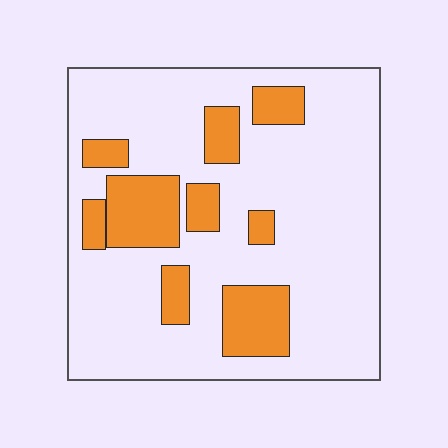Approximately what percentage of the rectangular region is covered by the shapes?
Approximately 20%.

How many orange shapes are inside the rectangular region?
9.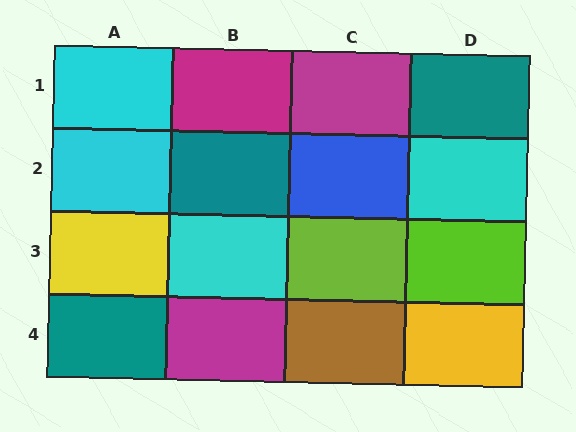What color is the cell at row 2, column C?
Blue.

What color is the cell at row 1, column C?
Magenta.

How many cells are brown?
1 cell is brown.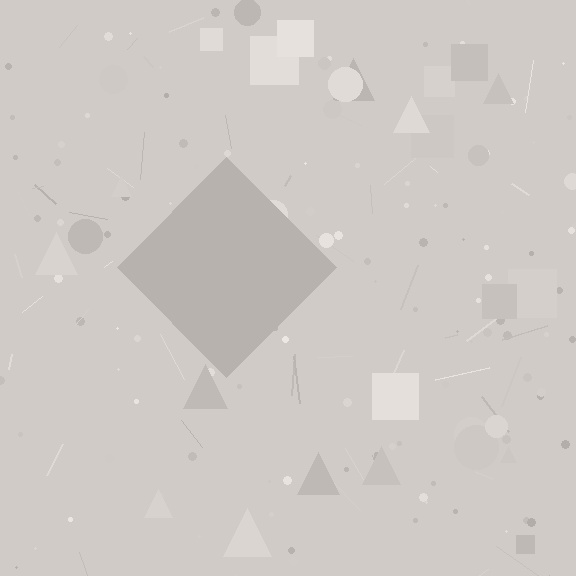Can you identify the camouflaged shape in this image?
The camouflaged shape is a diamond.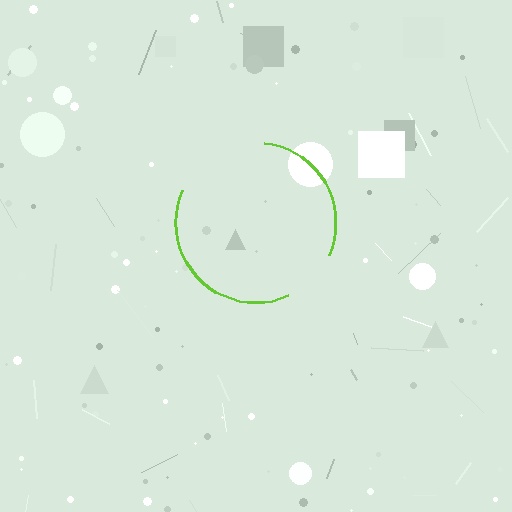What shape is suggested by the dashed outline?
The dashed outline suggests a circle.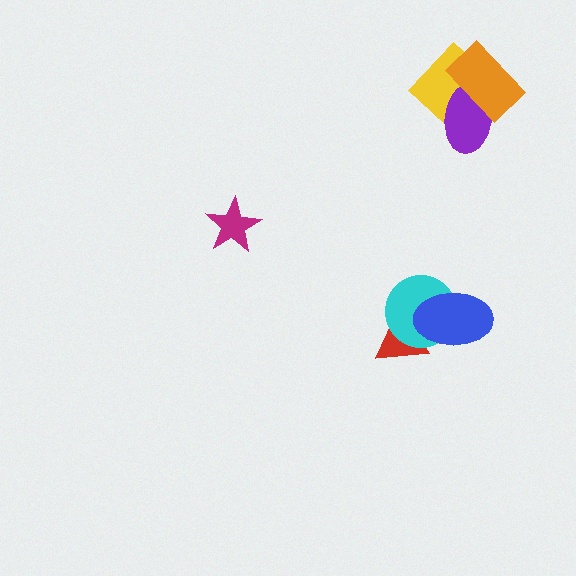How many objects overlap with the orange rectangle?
2 objects overlap with the orange rectangle.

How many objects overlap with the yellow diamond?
2 objects overlap with the yellow diamond.